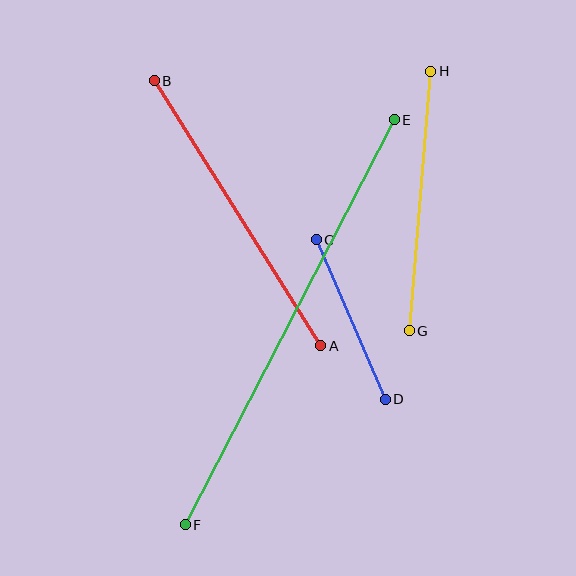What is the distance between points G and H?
The distance is approximately 261 pixels.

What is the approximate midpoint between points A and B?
The midpoint is at approximately (238, 213) pixels.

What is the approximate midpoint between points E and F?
The midpoint is at approximately (290, 322) pixels.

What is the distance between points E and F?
The distance is approximately 456 pixels.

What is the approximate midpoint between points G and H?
The midpoint is at approximately (420, 201) pixels.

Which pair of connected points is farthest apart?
Points E and F are farthest apart.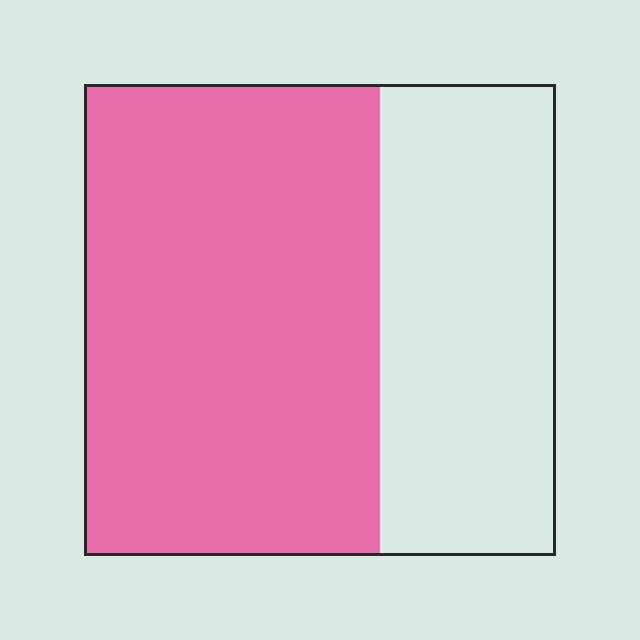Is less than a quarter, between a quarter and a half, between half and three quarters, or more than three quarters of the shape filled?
Between half and three quarters.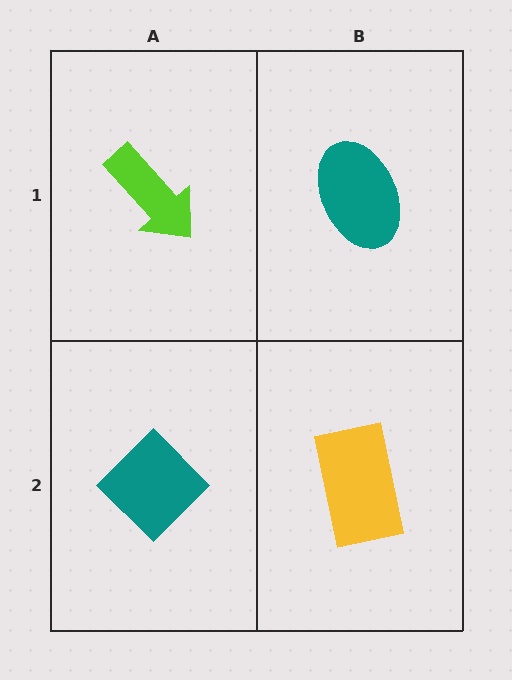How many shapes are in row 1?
2 shapes.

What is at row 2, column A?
A teal diamond.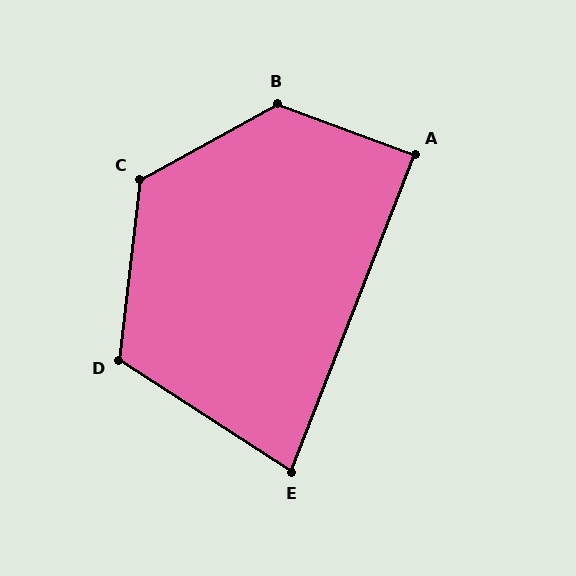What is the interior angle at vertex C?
Approximately 125 degrees (obtuse).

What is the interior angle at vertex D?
Approximately 116 degrees (obtuse).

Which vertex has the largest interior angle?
B, at approximately 131 degrees.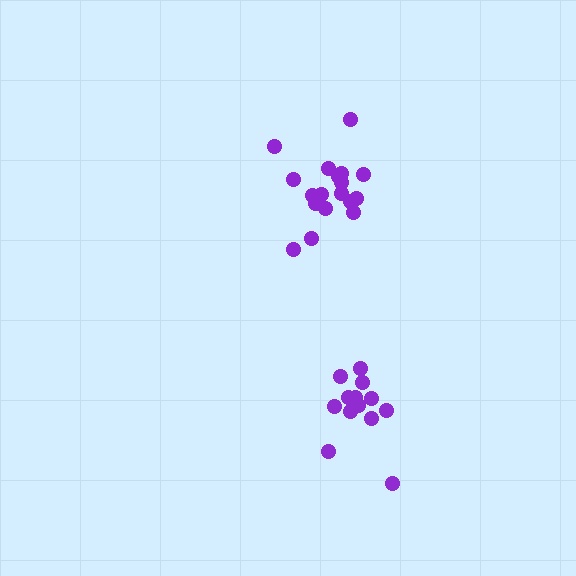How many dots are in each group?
Group 1: 18 dots, Group 2: 14 dots (32 total).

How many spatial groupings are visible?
There are 2 spatial groupings.